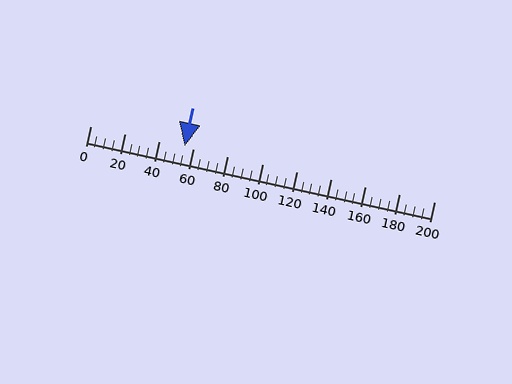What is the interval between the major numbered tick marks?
The major tick marks are spaced 20 units apart.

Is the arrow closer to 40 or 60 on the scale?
The arrow is closer to 60.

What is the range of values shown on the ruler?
The ruler shows values from 0 to 200.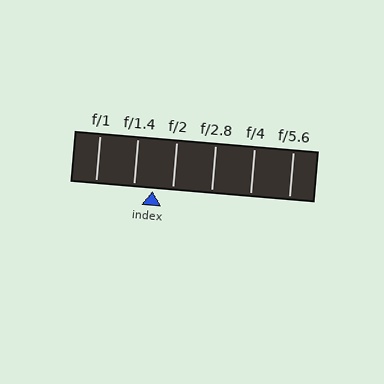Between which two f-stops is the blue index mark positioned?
The index mark is between f/1.4 and f/2.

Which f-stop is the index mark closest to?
The index mark is closest to f/1.4.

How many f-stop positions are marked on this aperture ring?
There are 6 f-stop positions marked.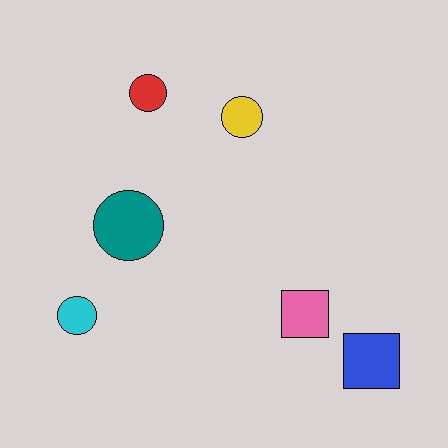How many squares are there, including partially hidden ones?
There are 2 squares.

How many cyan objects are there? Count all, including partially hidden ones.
There is 1 cyan object.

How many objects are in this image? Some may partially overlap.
There are 6 objects.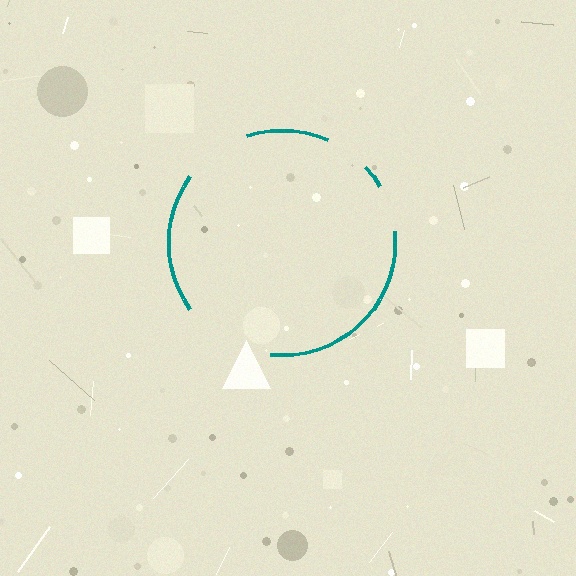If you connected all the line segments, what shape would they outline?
They would outline a circle.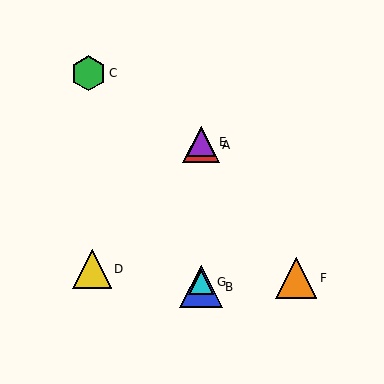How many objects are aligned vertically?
4 objects (A, B, E, G) are aligned vertically.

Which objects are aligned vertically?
Objects A, B, E, G are aligned vertically.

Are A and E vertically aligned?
Yes, both are at x≈201.